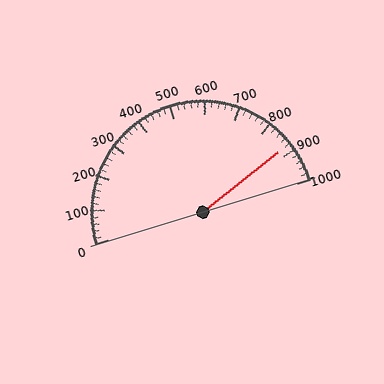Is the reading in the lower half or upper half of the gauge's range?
The reading is in the upper half of the range (0 to 1000).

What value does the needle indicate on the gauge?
The needle indicates approximately 880.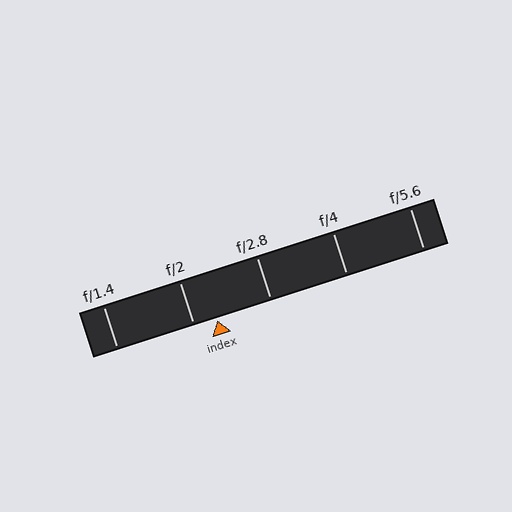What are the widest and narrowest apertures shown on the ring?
The widest aperture shown is f/1.4 and the narrowest is f/5.6.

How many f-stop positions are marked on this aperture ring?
There are 5 f-stop positions marked.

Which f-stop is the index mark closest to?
The index mark is closest to f/2.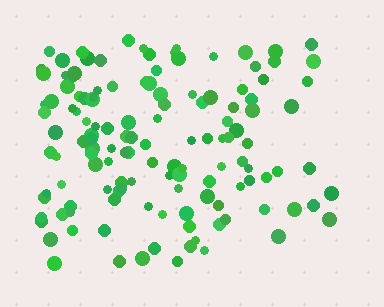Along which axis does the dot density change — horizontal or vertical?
Horizontal.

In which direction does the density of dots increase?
From right to left, with the left side densest.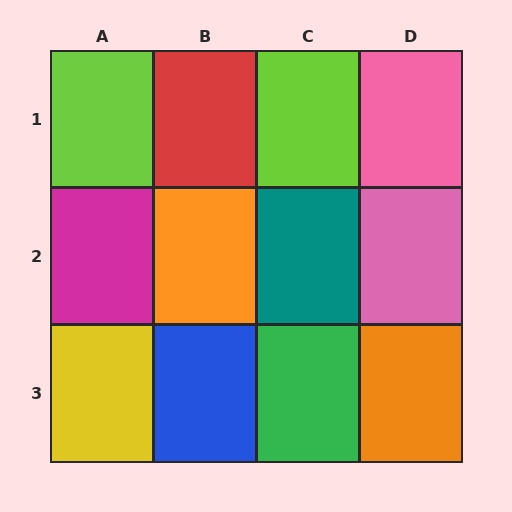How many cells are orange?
2 cells are orange.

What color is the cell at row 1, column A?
Lime.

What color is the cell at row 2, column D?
Pink.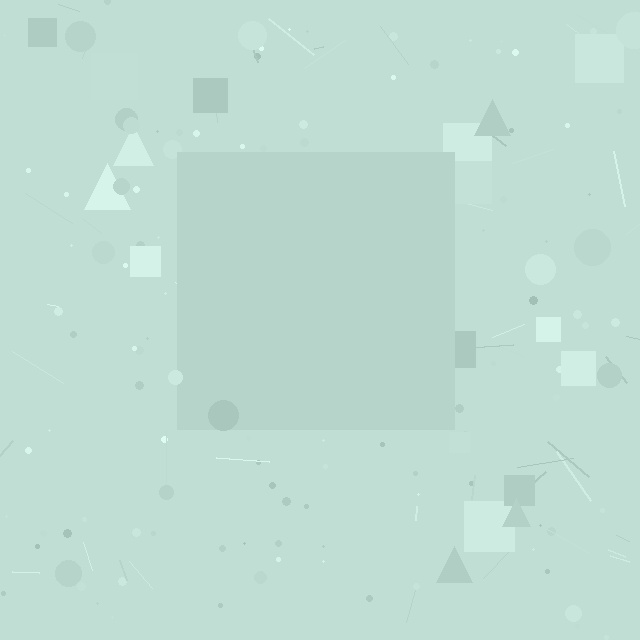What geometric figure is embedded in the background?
A square is embedded in the background.